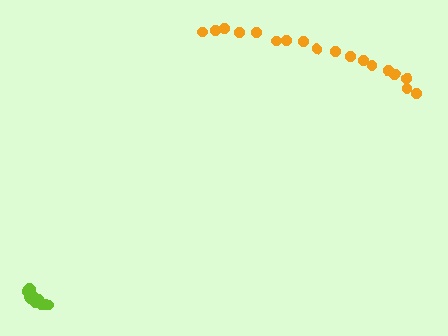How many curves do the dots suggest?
There are 2 distinct paths.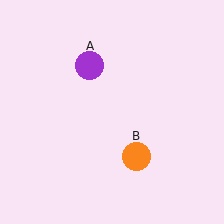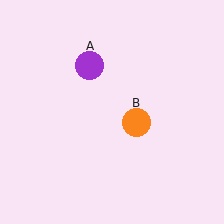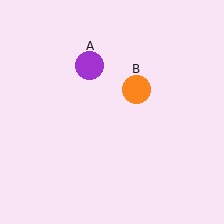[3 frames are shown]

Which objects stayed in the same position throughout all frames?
Purple circle (object A) remained stationary.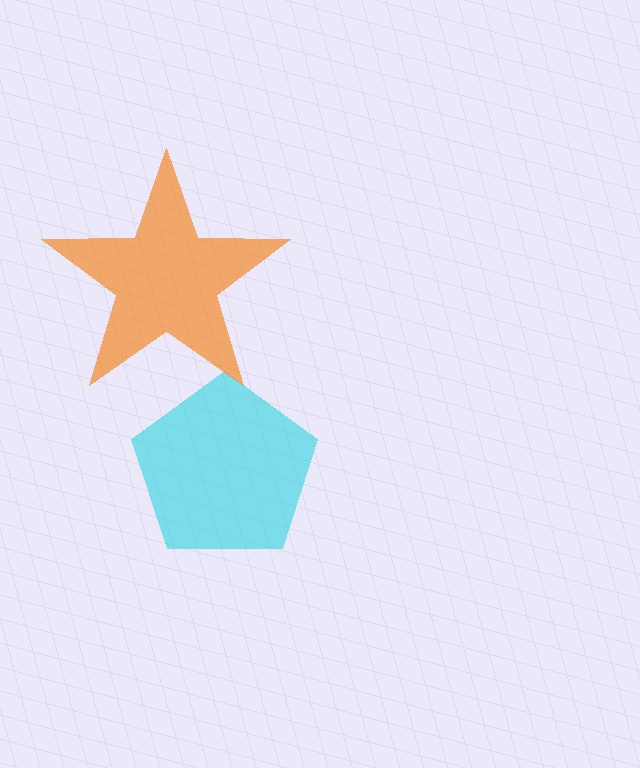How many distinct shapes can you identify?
There are 2 distinct shapes: a cyan pentagon, an orange star.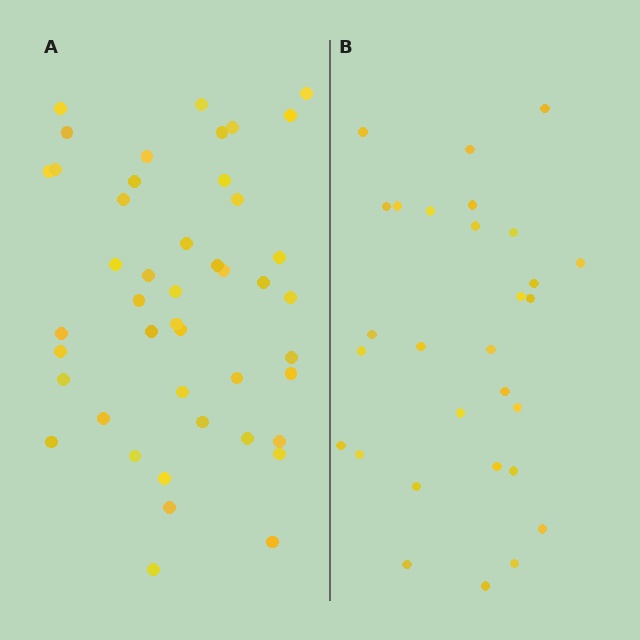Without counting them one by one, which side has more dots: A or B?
Region A (the left region) has more dots.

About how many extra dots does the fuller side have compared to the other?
Region A has approximately 15 more dots than region B.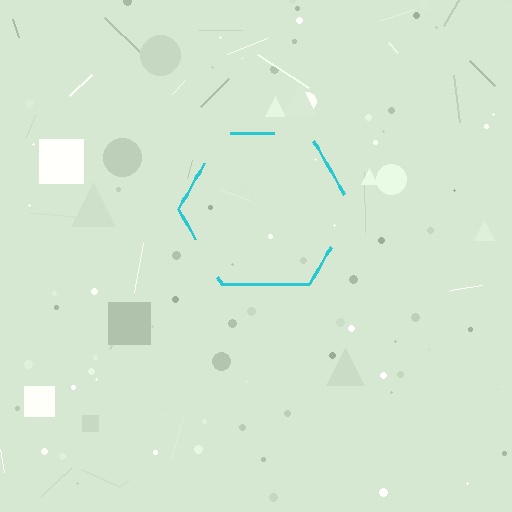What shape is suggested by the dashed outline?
The dashed outline suggests a hexagon.